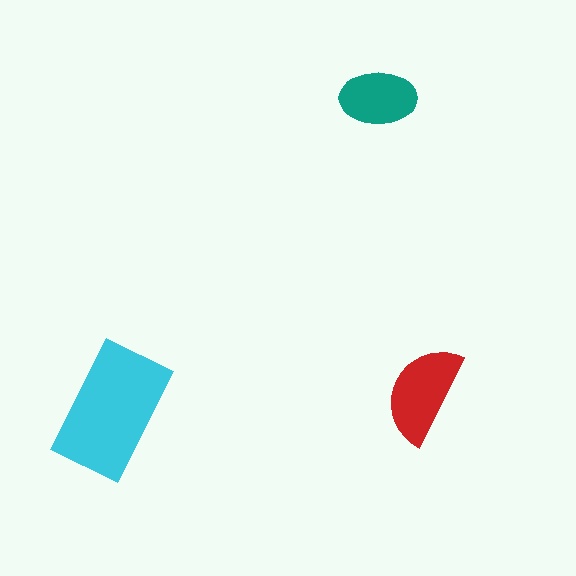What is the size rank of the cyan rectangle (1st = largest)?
1st.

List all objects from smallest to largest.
The teal ellipse, the red semicircle, the cyan rectangle.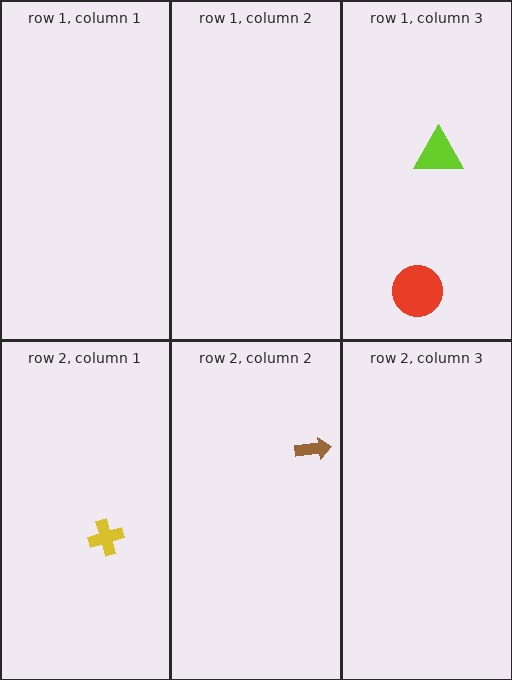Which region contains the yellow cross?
The row 2, column 1 region.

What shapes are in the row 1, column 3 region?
The lime triangle, the red circle.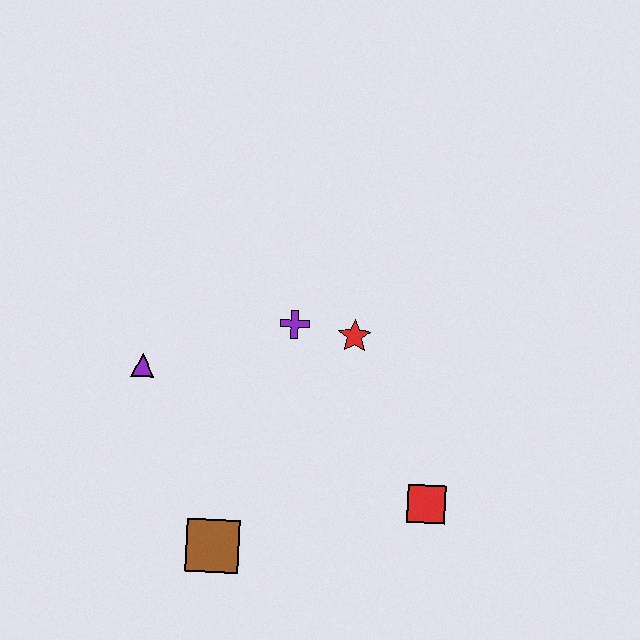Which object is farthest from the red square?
The purple triangle is farthest from the red square.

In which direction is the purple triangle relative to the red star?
The purple triangle is to the left of the red star.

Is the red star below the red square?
No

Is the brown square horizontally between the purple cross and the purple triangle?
Yes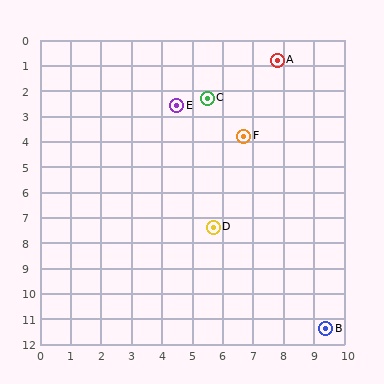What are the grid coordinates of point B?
Point B is at approximately (9.4, 11.4).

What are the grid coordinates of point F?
Point F is at approximately (6.7, 3.8).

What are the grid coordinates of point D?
Point D is at approximately (5.7, 7.4).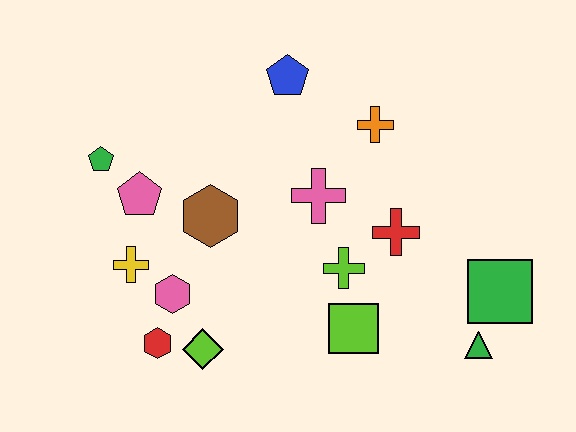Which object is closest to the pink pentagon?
The green pentagon is closest to the pink pentagon.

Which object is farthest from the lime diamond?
The green square is farthest from the lime diamond.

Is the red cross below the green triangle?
No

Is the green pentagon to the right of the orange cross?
No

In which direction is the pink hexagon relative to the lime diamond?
The pink hexagon is above the lime diamond.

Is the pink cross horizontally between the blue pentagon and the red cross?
Yes